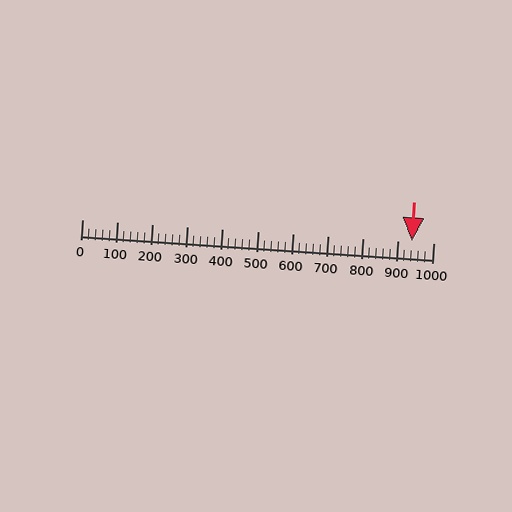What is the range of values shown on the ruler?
The ruler shows values from 0 to 1000.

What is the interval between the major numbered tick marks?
The major tick marks are spaced 100 units apart.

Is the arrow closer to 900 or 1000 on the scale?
The arrow is closer to 900.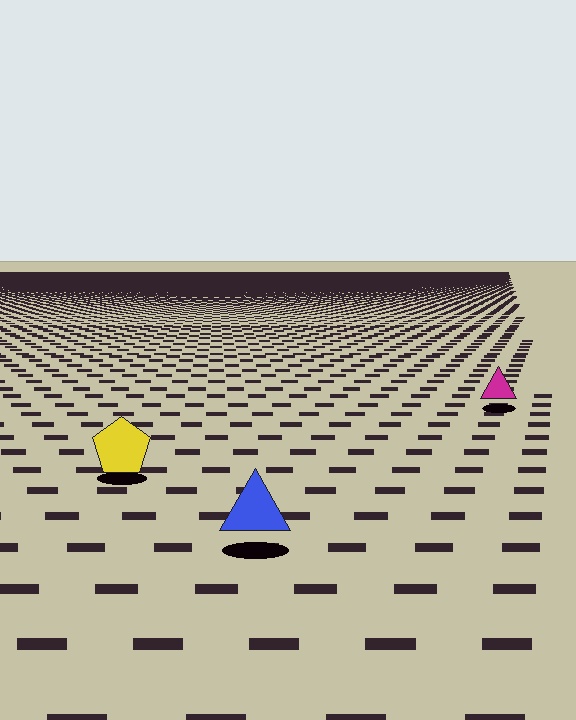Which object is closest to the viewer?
The blue triangle is closest. The texture marks near it are larger and more spread out.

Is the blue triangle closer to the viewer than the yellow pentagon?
Yes. The blue triangle is closer — you can tell from the texture gradient: the ground texture is coarser near it.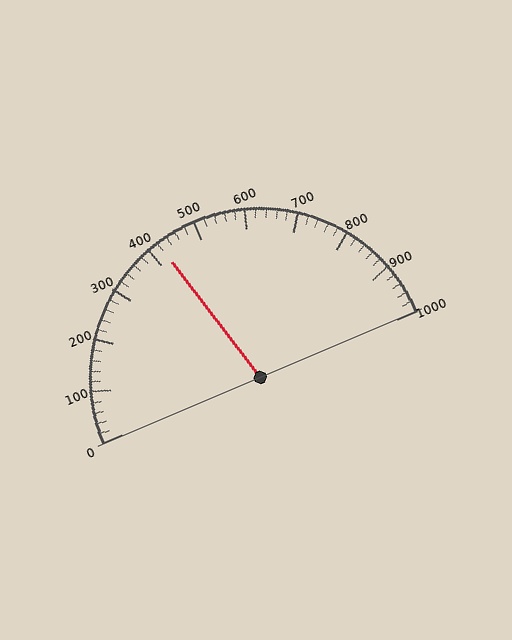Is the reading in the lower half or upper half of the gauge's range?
The reading is in the lower half of the range (0 to 1000).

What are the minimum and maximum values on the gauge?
The gauge ranges from 0 to 1000.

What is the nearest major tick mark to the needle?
The nearest major tick mark is 400.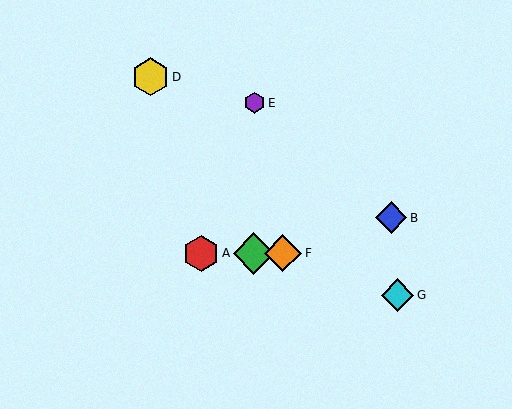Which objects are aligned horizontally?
Objects A, C, F are aligned horizontally.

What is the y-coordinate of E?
Object E is at y≈103.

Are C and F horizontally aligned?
Yes, both are at y≈253.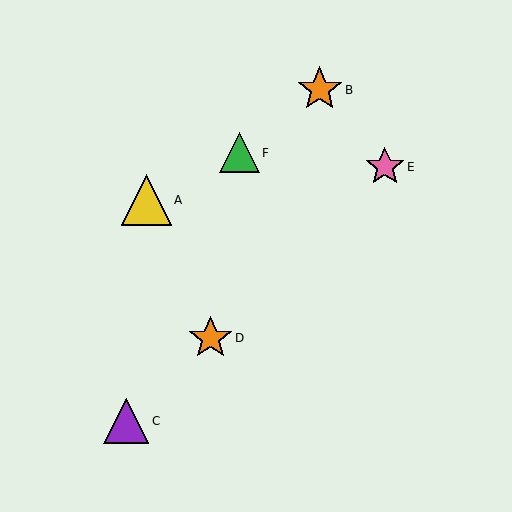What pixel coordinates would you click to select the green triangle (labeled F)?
Click at (239, 153) to select the green triangle F.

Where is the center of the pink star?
The center of the pink star is at (385, 167).